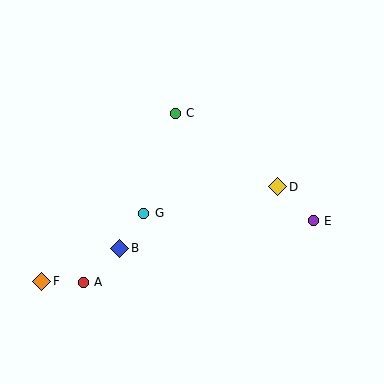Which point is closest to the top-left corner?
Point C is closest to the top-left corner.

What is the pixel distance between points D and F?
The distance between D and F is 254 pixels.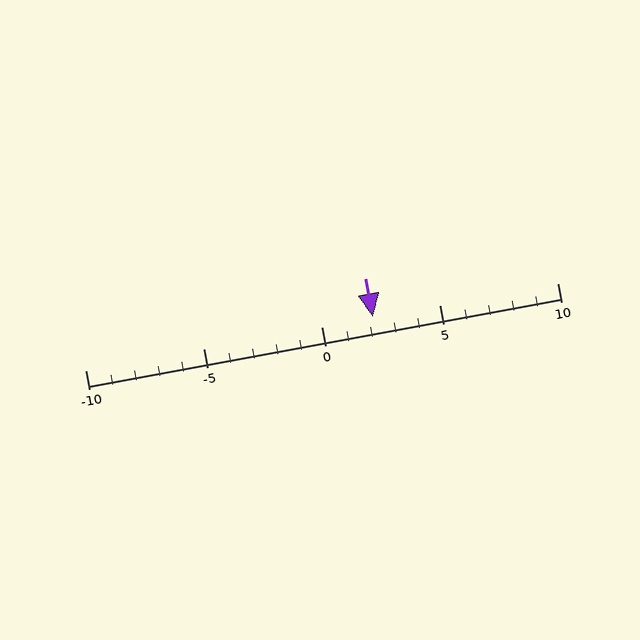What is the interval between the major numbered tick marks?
The major tick marks are spaced 5 units apart.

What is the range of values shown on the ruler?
The ruler shows values from -10 to 10.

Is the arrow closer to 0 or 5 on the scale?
The arrow is closer to 0.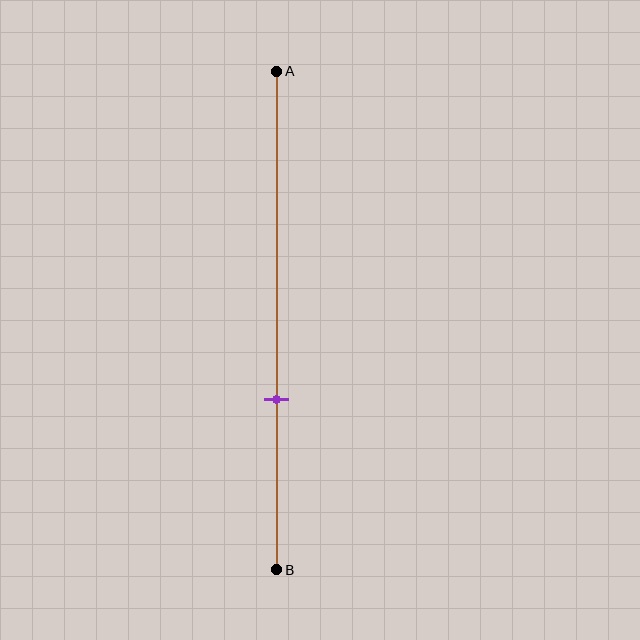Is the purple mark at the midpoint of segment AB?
No, the mark is at about 65% from A, not at the 50% midpoint.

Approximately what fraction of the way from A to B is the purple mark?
The purple mark is approximately 65% of the way from A to B.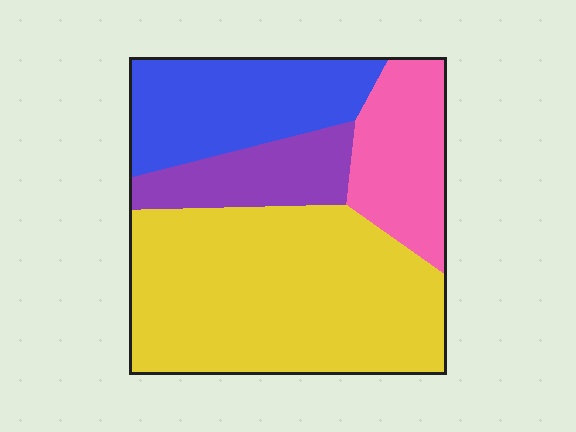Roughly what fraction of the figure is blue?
Blue covers about 20% of the figure.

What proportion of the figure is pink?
Pink covers around 15% of the figure.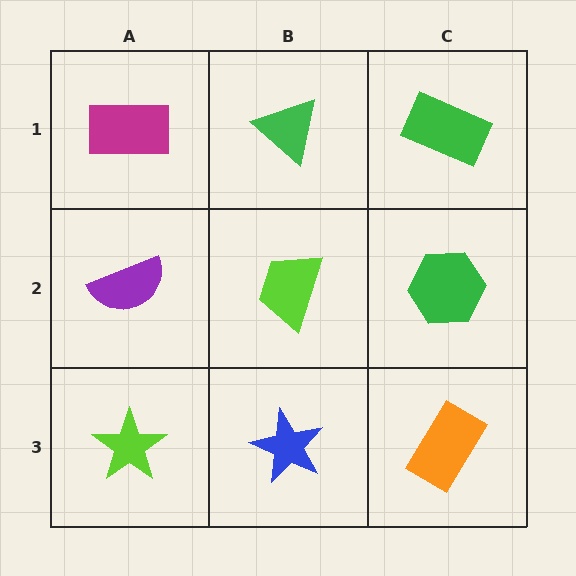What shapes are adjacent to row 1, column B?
A lime trapezoid (row 2, column B), a magenta rectangle (row 1, column A), a green rectangle (row 1, column C).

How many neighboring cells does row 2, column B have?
4.